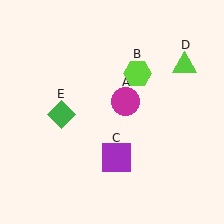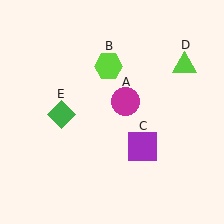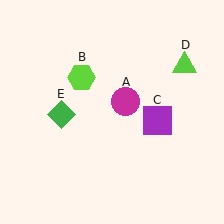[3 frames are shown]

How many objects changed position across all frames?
2 objects changed position: lime hexagon (object B), purple square (object C).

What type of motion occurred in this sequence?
The lime hexagon (object B), purple square (object C) rotated counterclockwise around the center of the scene.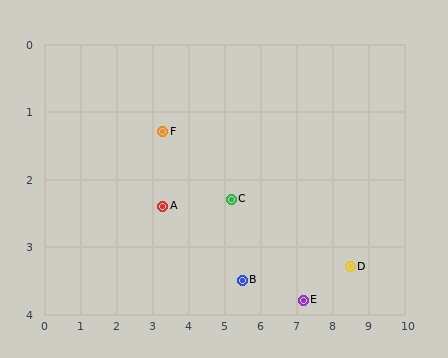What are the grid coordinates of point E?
Point E is at approximately (7.2, 3.8).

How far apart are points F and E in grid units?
Points F and E are about 4.6 grid units apart.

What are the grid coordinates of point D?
Point D is at approximately (8.5, 3.3).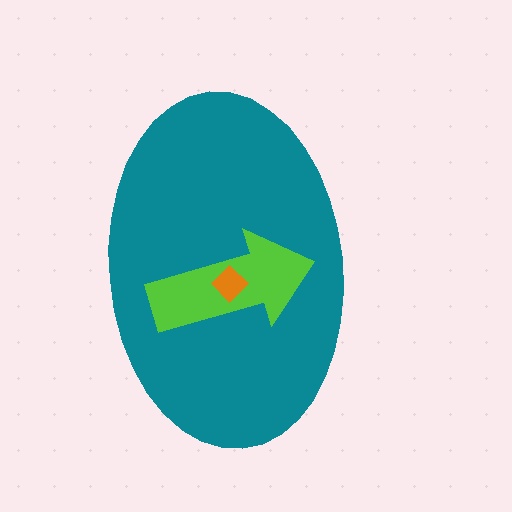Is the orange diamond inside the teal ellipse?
Yes.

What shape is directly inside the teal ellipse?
The lime arrow.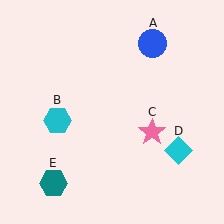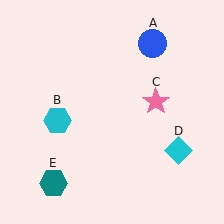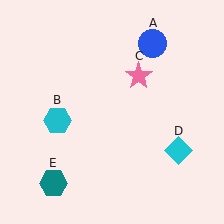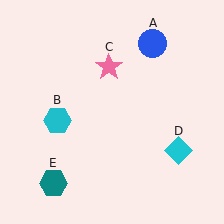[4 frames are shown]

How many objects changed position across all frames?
1 object changed position: pink star (object C).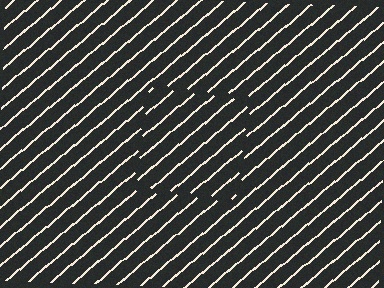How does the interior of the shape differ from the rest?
The interior of the shape contains the same grating, shifted by half a period — the contour is defined by the phase discontinuity where line-ends from the inner and outer gratings abut.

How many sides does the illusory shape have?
4 sides — the line-ends trace a square.